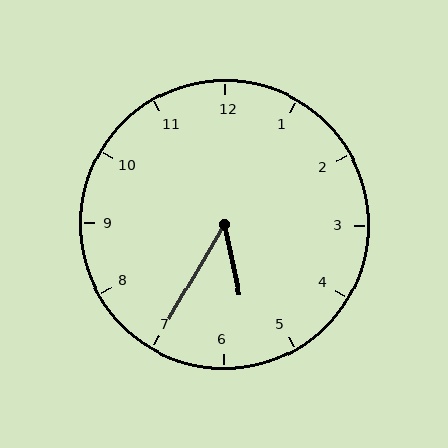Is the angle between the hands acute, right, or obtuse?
It is acute.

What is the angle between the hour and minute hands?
Approximately 42 degrees.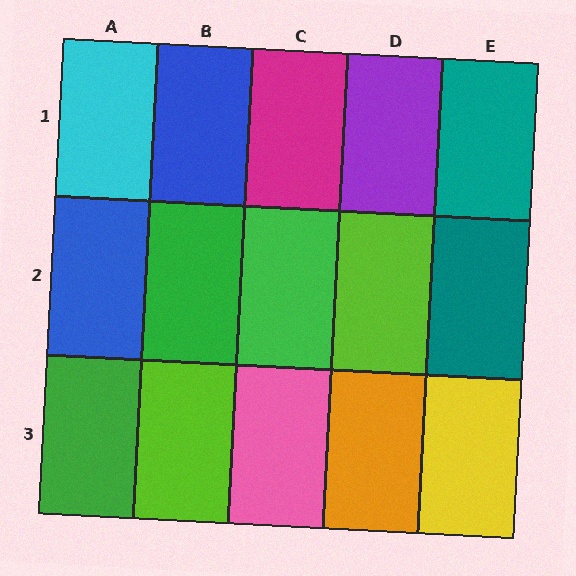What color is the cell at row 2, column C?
Green.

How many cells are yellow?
1 cell is yellow.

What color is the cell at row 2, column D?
Lime.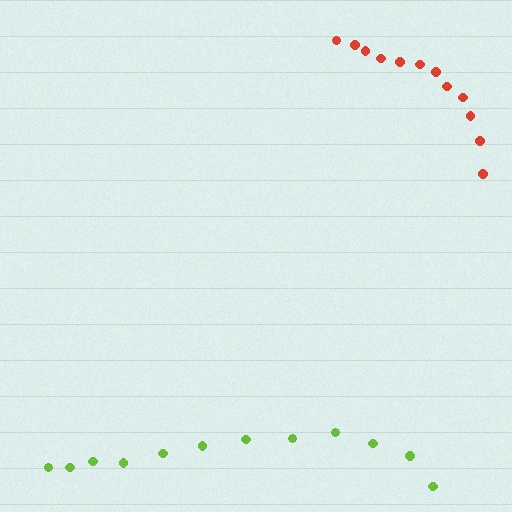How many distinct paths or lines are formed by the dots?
There are 2 distinct paths.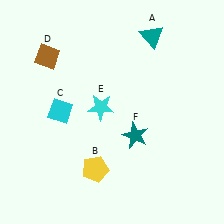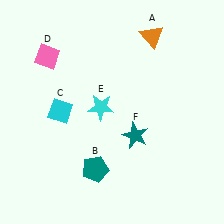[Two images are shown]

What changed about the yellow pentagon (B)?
In Image 1, B is yellow. In Image 2, it changed to teal.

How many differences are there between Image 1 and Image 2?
There are 3 differences between the two images.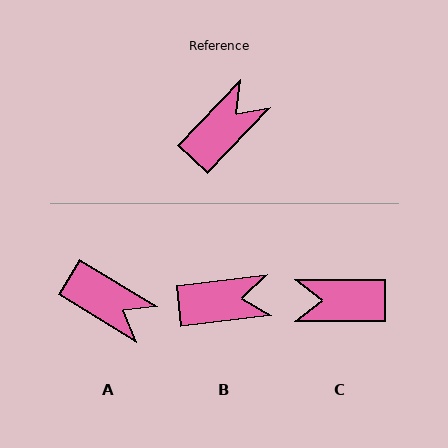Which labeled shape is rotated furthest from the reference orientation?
C, about 134 degrees away.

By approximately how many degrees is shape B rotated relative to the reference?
Approximately 40 degrees clockwise.